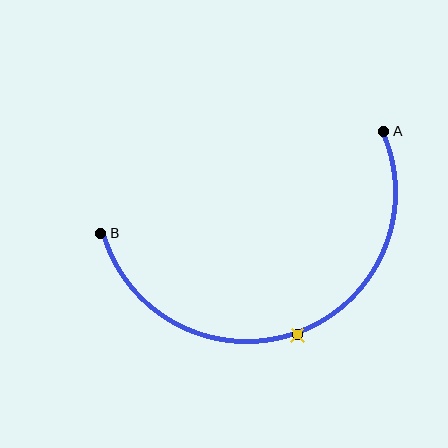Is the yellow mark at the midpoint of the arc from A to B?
Yes. The yellow mark lies on the arc at equal arc-length from both A and B — it is the arc midpoint.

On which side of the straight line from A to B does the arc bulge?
The arc bulges below the straight line connecting A and B.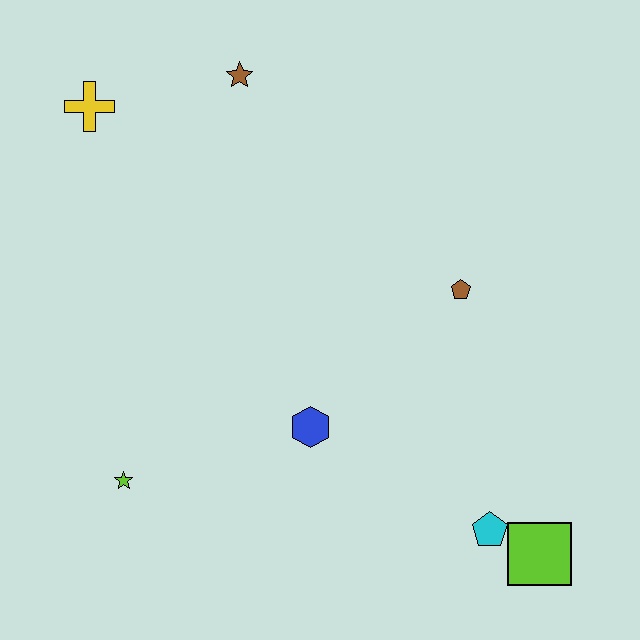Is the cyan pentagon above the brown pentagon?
No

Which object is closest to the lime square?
The cyan pentagon is closest to the lime square.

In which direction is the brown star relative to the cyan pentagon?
The brown star is above the cyan pentagon.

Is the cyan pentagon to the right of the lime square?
No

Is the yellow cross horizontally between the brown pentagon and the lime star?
No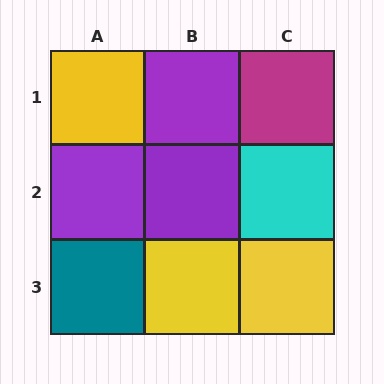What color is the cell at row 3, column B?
Yellow.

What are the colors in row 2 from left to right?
Purple, purple, cyan.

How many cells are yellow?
3 cells are yellow.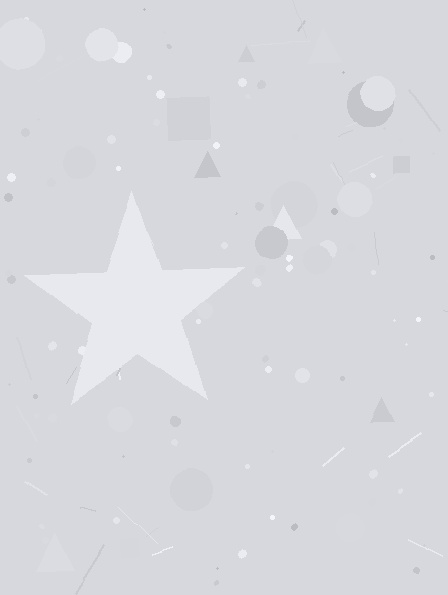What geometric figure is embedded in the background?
A star is embedded in the background.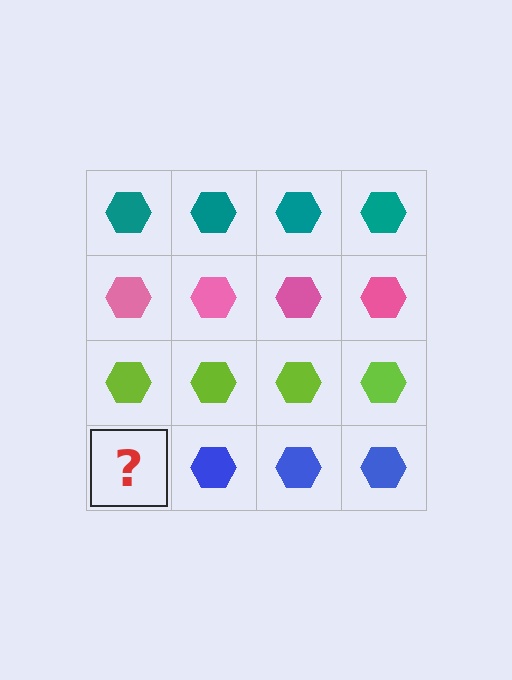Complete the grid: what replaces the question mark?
The question mark should be replaced with a blue hexagon.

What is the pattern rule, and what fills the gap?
The rule is that each row has a consistent color. The gap should be filled with a blue hexagon.